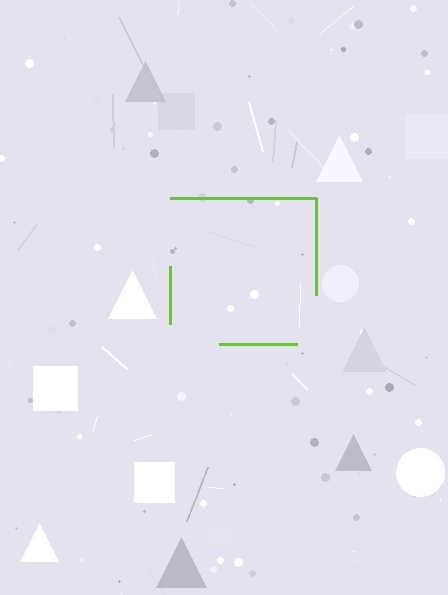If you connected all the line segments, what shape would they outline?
They would outline a square.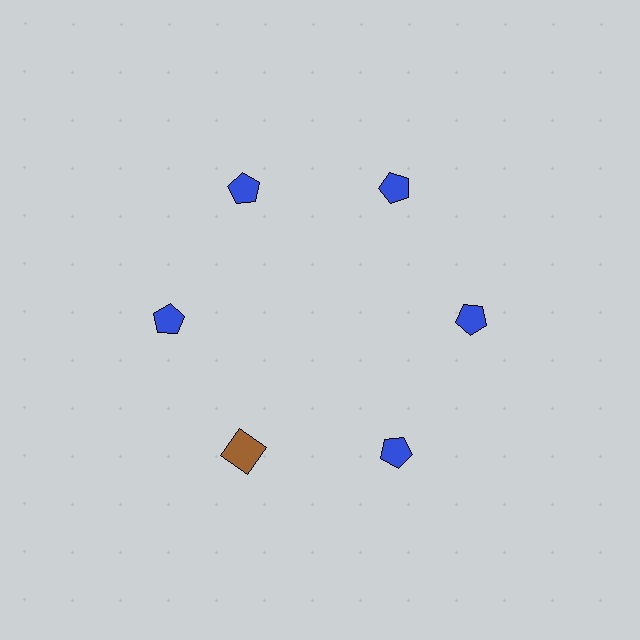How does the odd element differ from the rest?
It differs in both color (brown instead of blue) and shape (square instead of pentagon).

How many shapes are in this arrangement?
There are 6 shapes arranged in a ring pattern.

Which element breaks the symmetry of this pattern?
The brown square at roughly the 7 o'clock position breaks the symmetry. All other shapes are blue pentagons.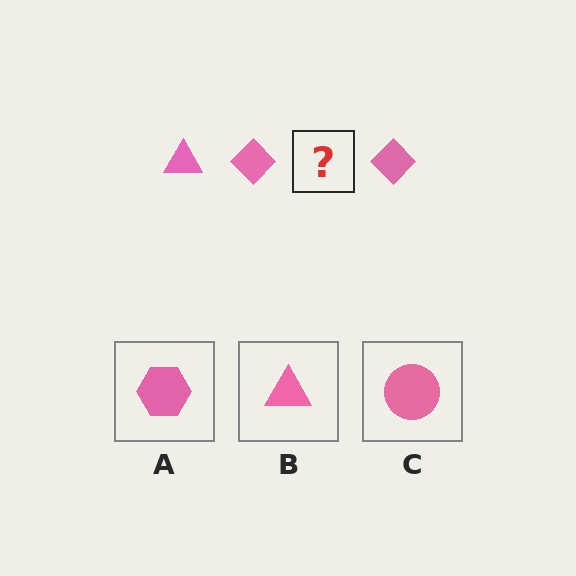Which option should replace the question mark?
Option B.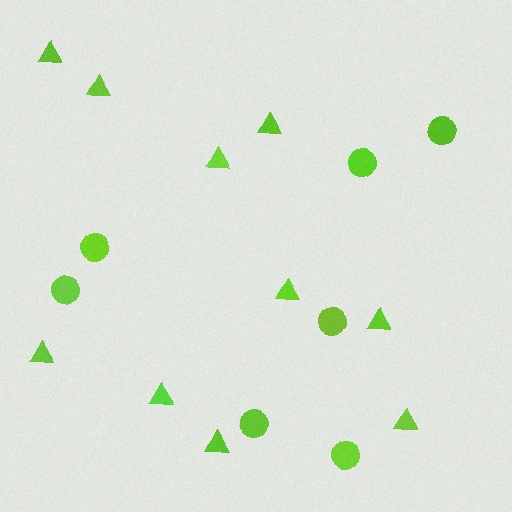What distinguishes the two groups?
There are 2 groups: one group of triangles (10) and one group of circles (7).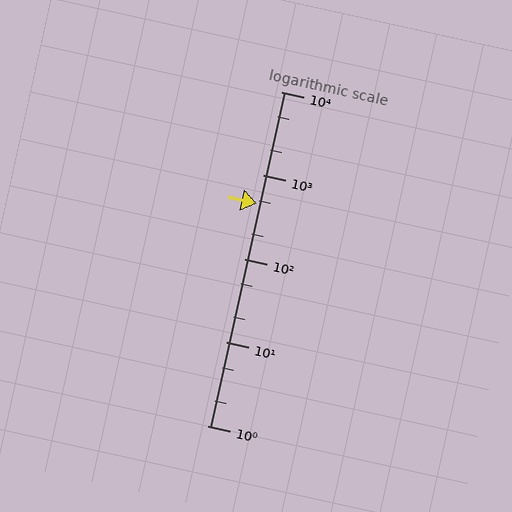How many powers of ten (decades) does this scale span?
The scale spans 4 decades, from 1 to 10000.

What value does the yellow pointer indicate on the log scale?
The pointer indicates approximately 460.